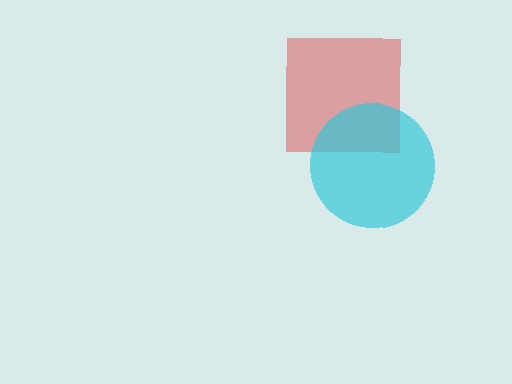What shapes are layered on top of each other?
The layered shapes are: a red square, a cyan circle.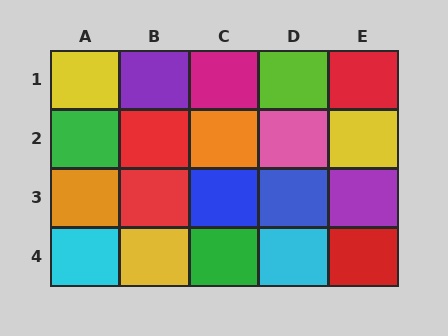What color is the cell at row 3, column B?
Red.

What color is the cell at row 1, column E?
Red.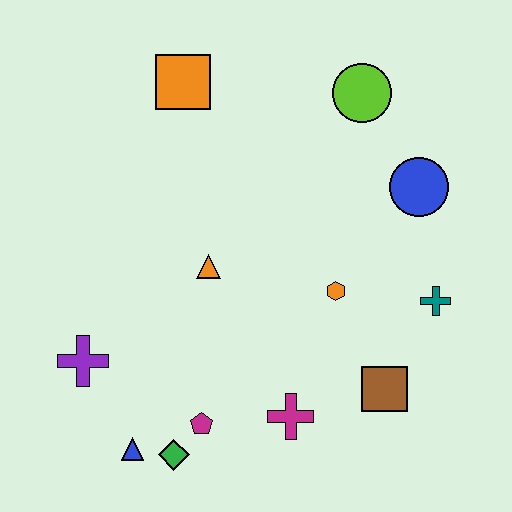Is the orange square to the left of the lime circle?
Yes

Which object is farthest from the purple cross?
The lime circle is farthest from the purple cross.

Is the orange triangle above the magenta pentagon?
Yes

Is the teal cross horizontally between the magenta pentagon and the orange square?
No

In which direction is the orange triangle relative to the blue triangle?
The orange triangle is above the blue triangle.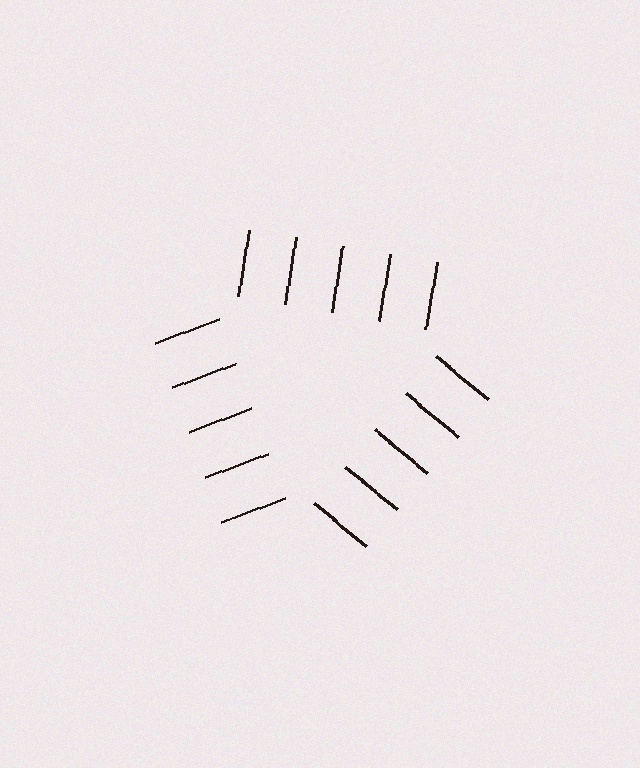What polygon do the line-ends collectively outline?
An illusory triangle — the line segments terminate on its edges but no continuous stroke is drawn.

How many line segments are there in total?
15 — 5 along each of the 3 edges.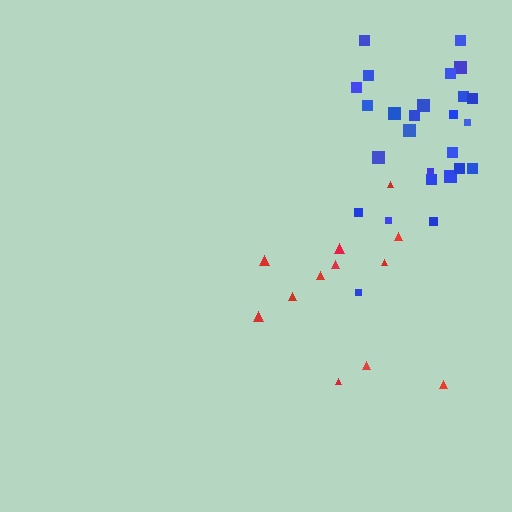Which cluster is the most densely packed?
Blue.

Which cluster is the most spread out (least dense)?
Red.